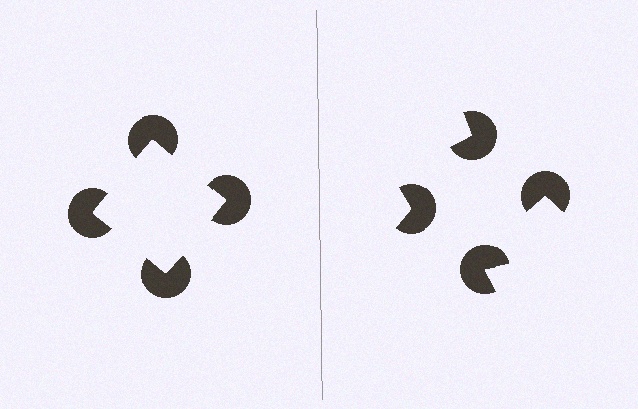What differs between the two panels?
The pac-man discs are positioned identically on both sides; only the wedge orientations differ. On the left they align to a square; on the right they are misaligned.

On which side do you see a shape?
An illusory square appears on the left side. On the right side the wedge cuts are rotated, so no coherent shape forms.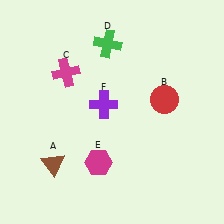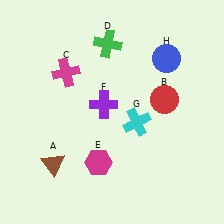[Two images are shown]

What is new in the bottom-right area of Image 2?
A cyan cross (G) was added in the bottom-right area of Image 2.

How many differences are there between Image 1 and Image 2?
There are 2 differences between the two images.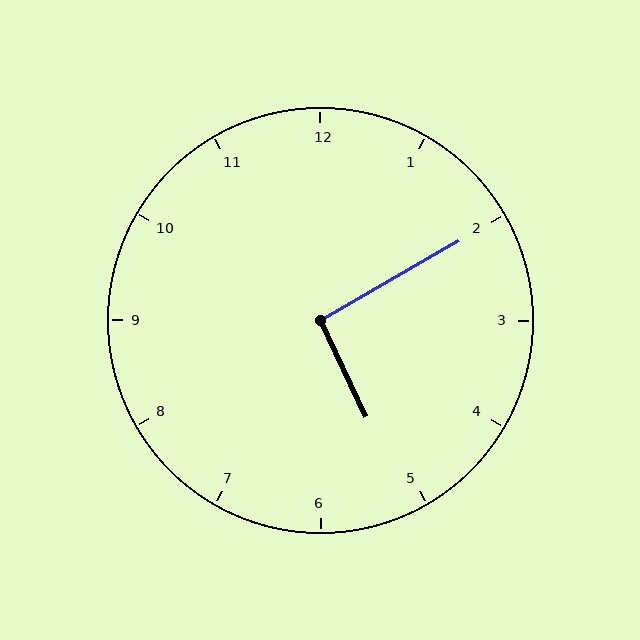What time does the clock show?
5:10.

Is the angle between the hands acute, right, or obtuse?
It is right.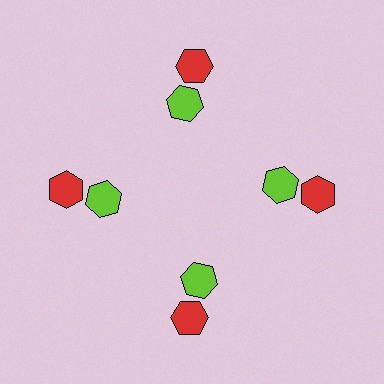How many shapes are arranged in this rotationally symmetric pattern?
There are 8 shapes, arranged in 4 groups of 2.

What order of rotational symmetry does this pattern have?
This pattern has 4-fold rotational symmetry.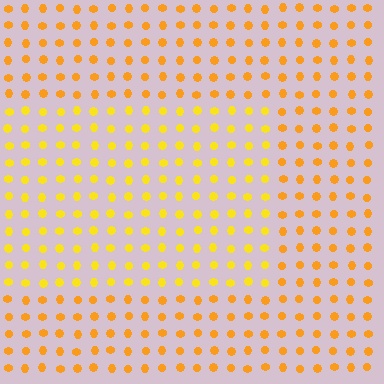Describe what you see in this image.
The image is filled with small orange elements in a uniform arrangement. A rectangle-shaped region is visible where the elements are tinted to a slightly different hue, forming a subtle color boundary.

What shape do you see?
I see a rectangle.